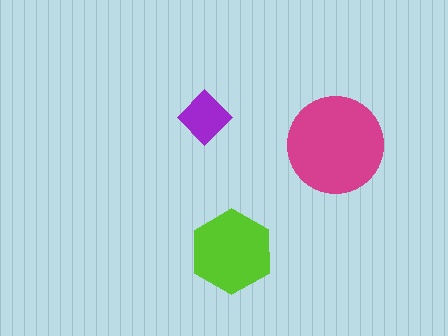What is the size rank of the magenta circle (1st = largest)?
1st.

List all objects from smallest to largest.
The purple diamond, the lime hexagon, the magenta circle.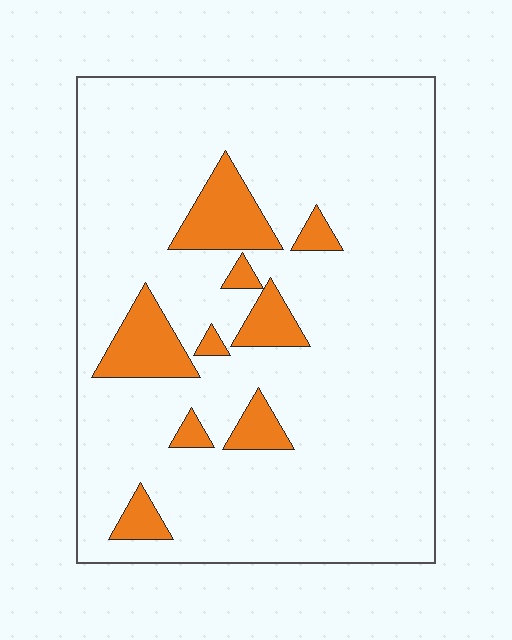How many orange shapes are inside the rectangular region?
9.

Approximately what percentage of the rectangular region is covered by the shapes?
Approximately 15%.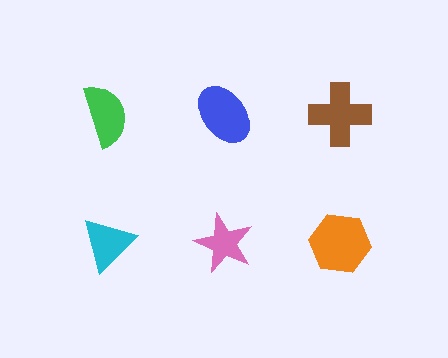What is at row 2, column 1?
A cyan triangle.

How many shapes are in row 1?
3 shapes.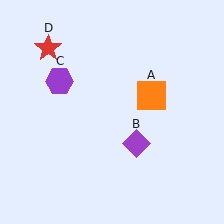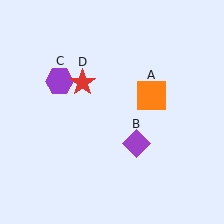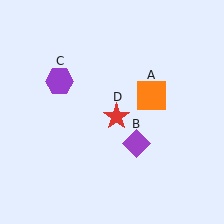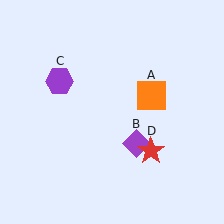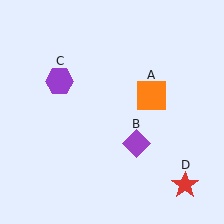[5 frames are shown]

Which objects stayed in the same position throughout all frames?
Orange square (object A) and purple diamond (object B) and purple hexagon (object C) remained stationary.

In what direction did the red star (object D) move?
The red star (object D) moved down and to the right.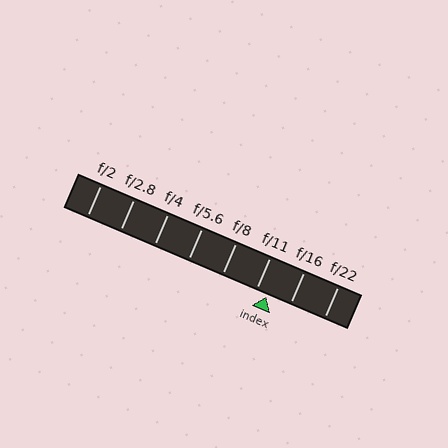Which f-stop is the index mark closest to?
The index mark is closest to f/11.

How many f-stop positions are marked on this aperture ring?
There are 8 f-stop positions marked.